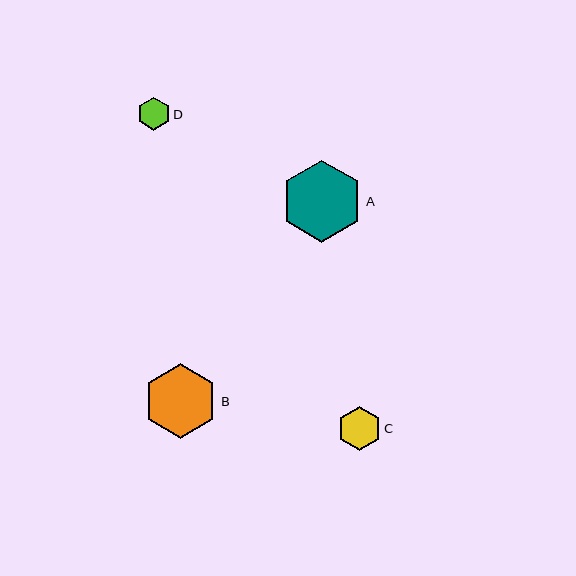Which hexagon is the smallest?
Hexagon D is the smallest with a size of approximately 33 pixels.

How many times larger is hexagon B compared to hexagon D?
Hexagon B is approximately 2.3 times the size of hexagon D.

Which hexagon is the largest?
Hexagon A is the largest with a size of approximately 82 pixels.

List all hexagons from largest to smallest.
From largest to smallest: A, B, C, D.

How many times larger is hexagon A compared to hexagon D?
Hexagon A is approximately 2.5 times the size of hexagon D.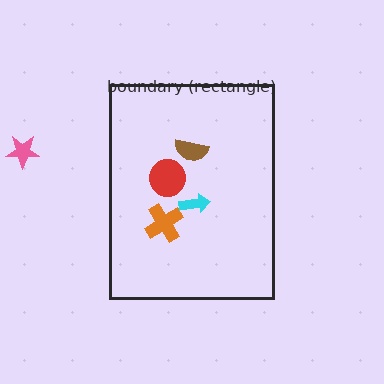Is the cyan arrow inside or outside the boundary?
Inside.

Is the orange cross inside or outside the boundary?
Inside.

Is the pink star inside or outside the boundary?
Outside.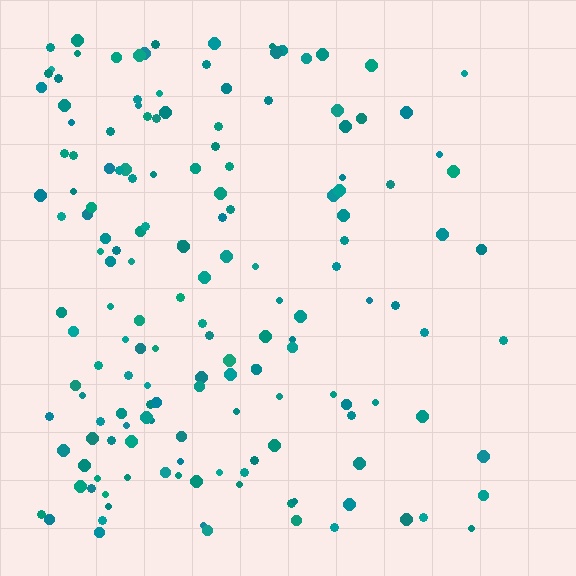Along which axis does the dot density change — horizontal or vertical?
Horizontal.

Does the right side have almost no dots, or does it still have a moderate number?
Still a moderate number, just noticeably fewer than the left.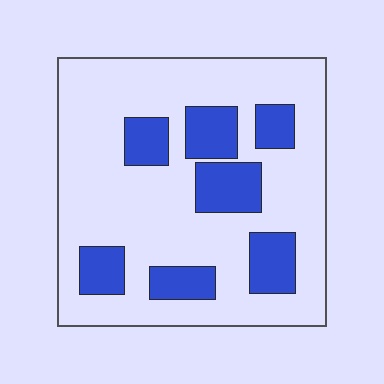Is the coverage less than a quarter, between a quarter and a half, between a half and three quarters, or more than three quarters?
Less than a quarter.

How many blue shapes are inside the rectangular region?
7.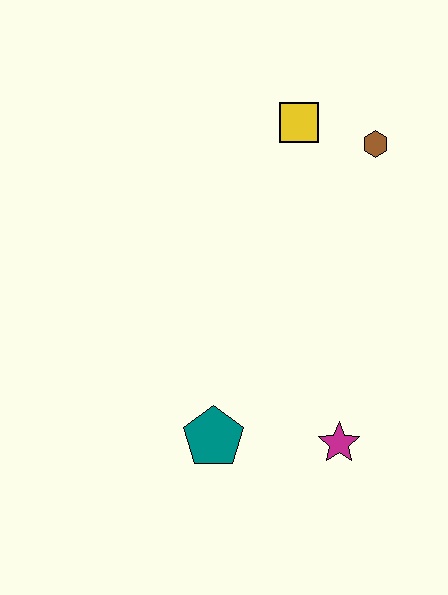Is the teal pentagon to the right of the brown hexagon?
No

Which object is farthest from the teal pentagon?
The brown hexagon is farthest from the teal pentagon.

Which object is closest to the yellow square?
The brown hexagon is closest to the yellow square.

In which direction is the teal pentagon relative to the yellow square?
The teal pentagon is below the yellow square.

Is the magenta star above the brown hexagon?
No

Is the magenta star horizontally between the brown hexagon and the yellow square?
Yes